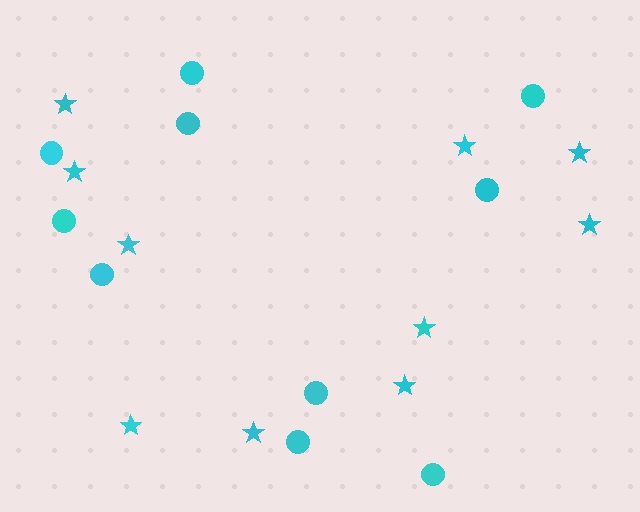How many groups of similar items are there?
There are 2 groups: one group of stars (10) and one group of circles (10).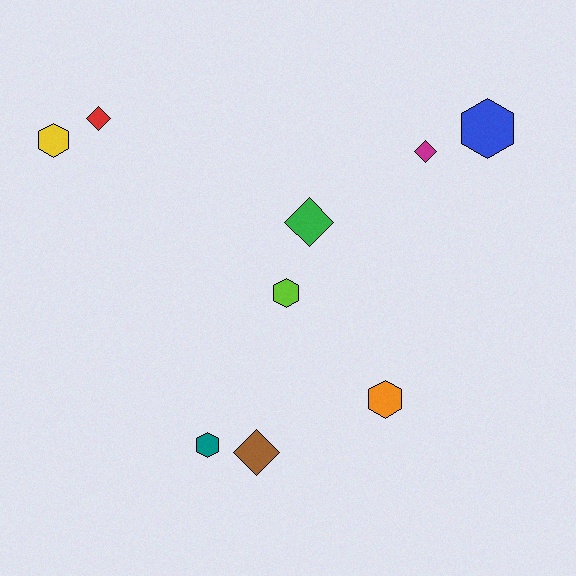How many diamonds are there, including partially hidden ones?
There are 4 diamonds.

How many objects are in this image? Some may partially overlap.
There are 9 objects.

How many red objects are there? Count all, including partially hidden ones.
There is 1 red object.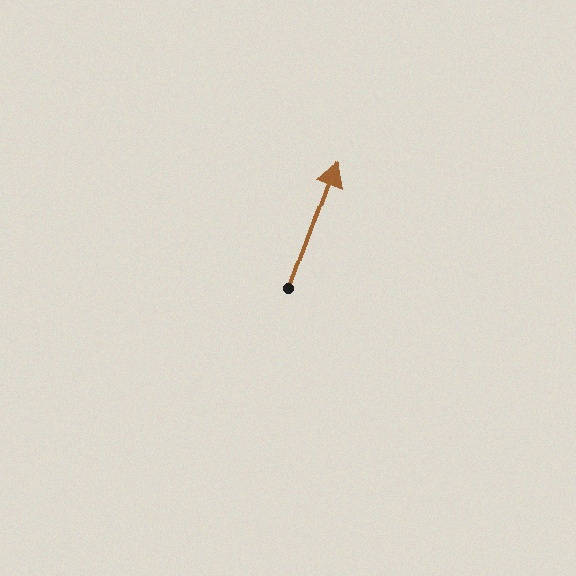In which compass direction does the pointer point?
North.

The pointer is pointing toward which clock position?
Roughly 1 o'clock.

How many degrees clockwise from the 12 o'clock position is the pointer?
Approximately 21 degrees.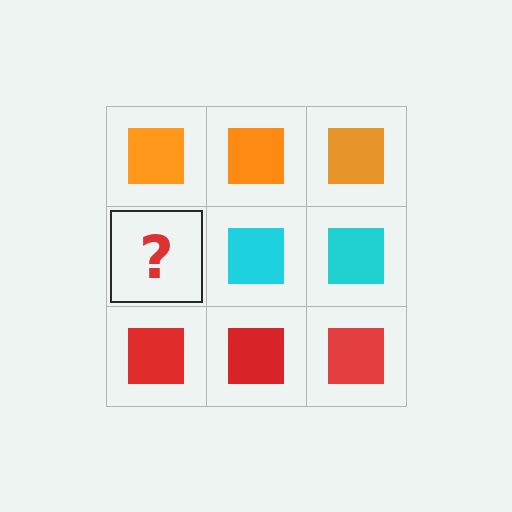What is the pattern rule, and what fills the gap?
The rule is that each row has a consistent color. The gap should be filled with a cyan square.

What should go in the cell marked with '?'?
The missing cell should contain a cyan square.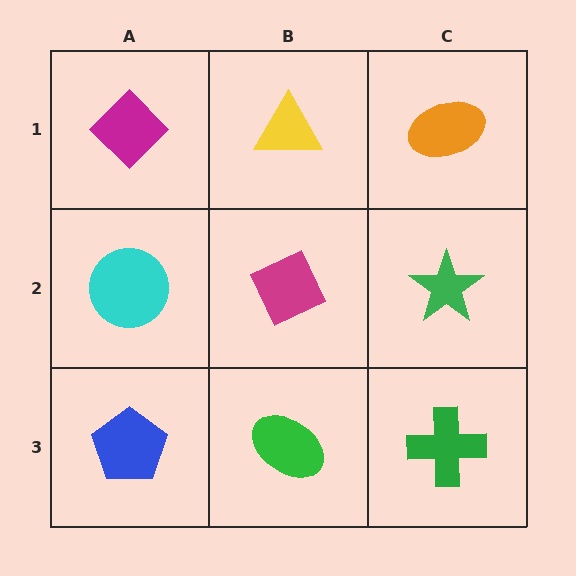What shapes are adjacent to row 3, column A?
A cyan circle (row 2, column A), a green ellipse (row 3, column B).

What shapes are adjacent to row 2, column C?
An orange ellipse (row 1, column C), a green cross (row 3, column C), a magenta diamond (row 2, column B).